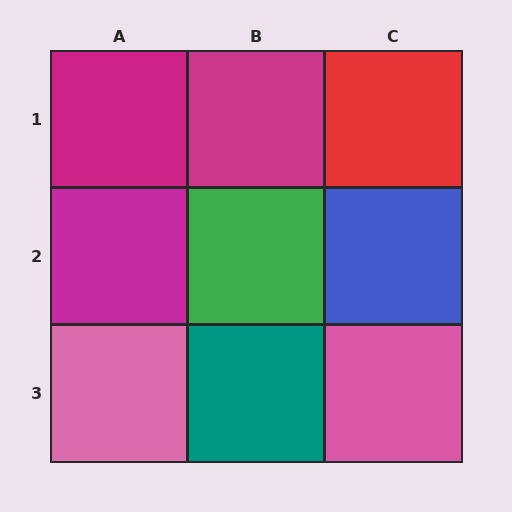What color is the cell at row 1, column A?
Magenta.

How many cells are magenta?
3 cells are magenta.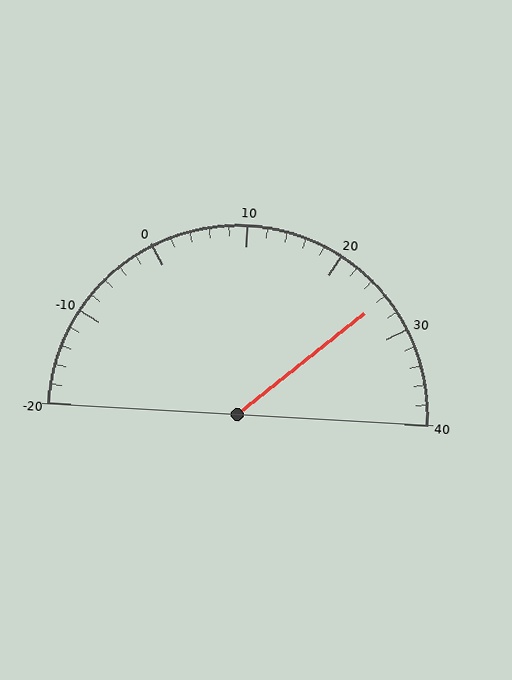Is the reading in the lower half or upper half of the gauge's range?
The reading is in the upper half of the range (-20 to 40).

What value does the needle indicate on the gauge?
The needle indicates approximately 26.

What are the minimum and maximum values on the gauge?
The gauge ranges from -20 to 40.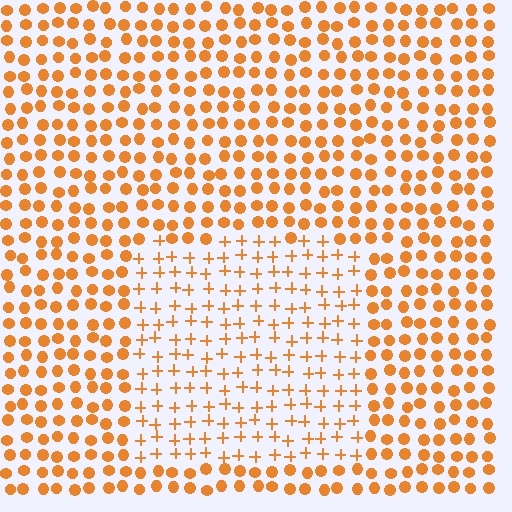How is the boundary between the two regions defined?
The boundary is defined by a change in element shape: plus signs inside vs. circles outside. All elements share the same color and spacing.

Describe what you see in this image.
The image is filled with small orange elements arranged in a uniform grid. A rectangle-shaped region contains plus signs, while the surrounding area contains circles. The boundary is defined purely by the change in element shape.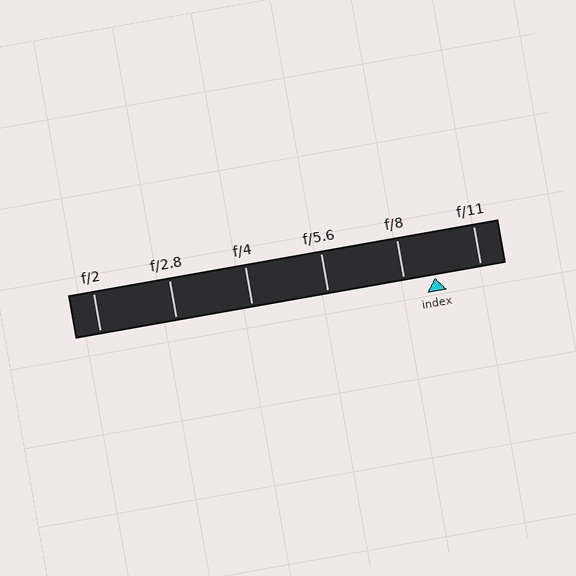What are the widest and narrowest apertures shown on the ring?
The widest aperture shown is f/2 and the narrowest is f/11.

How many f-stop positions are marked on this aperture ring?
There are 6 f-stop positions marked.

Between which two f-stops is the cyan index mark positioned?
The index mark is between f/8 and f/11.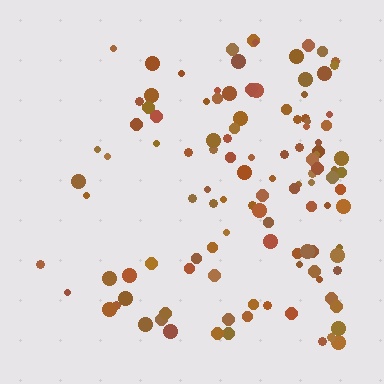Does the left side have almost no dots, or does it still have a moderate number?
Still a moderate number, just noticeably fewer than the right.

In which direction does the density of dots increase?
From left to right, with the right side densest.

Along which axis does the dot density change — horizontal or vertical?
Horizontal.